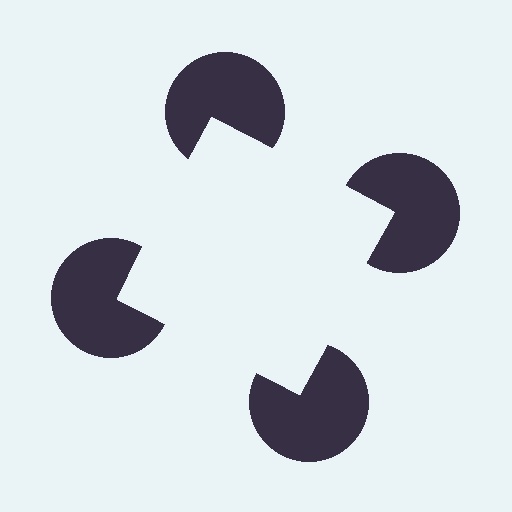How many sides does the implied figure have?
4 sides.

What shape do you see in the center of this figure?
An illusory square — its edges are inferred from the aligned wedge cuts in the pac-man discs, not physically drawn.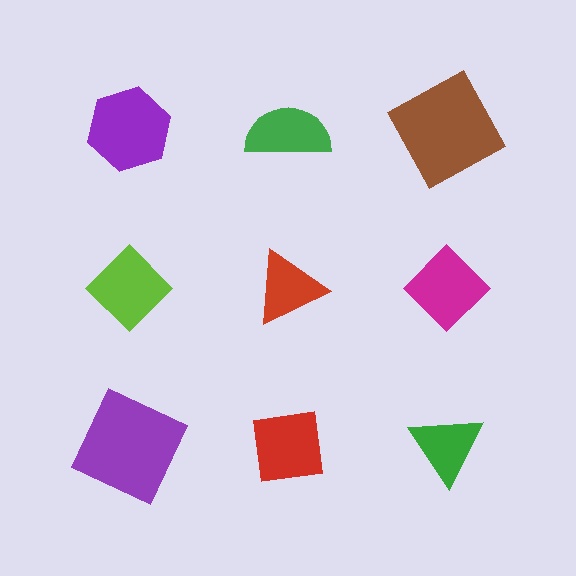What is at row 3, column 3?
A green triangle.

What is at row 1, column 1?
A purple hexagon.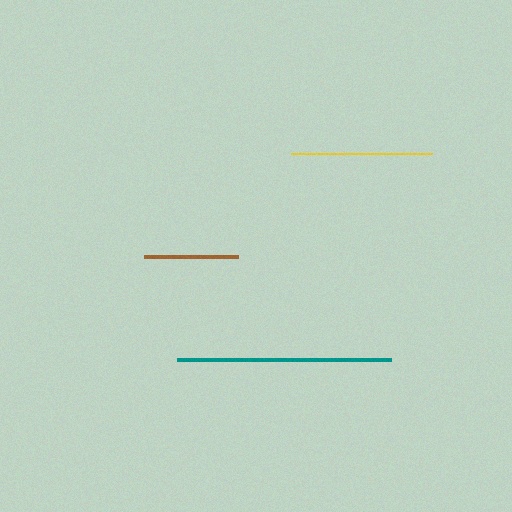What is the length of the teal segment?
The teal segment is approximately 214 pixels long.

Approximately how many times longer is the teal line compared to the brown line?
The teal line is approximately 2.3 times the length of the brown line.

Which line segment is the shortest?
The brown line is the shortest at approximately 93 pixels.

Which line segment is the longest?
The teal line is the longest at approximately 214 pixels.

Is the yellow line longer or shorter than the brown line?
The yellow line is longer than the brown line.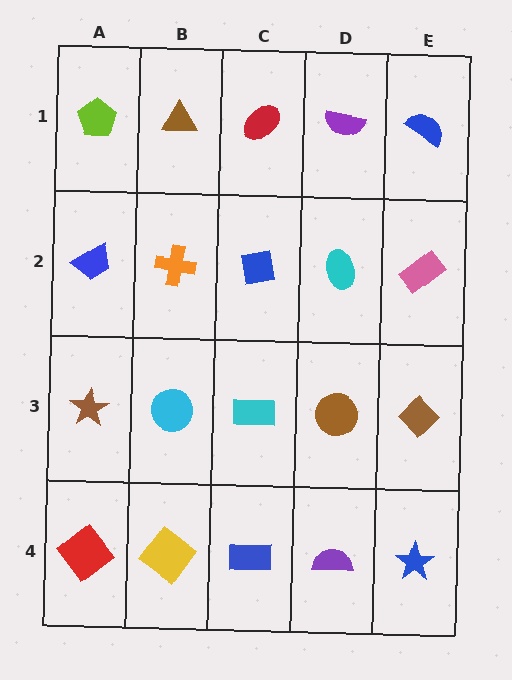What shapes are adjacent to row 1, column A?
A blue trapezoid (row 2, column A), a brown triangle (row 1, column B).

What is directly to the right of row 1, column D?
A blue semicircle.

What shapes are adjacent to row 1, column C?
A blue square (row 2, column C), a brown triangle (row 1, column B), a purple semicircle (row 1, column D).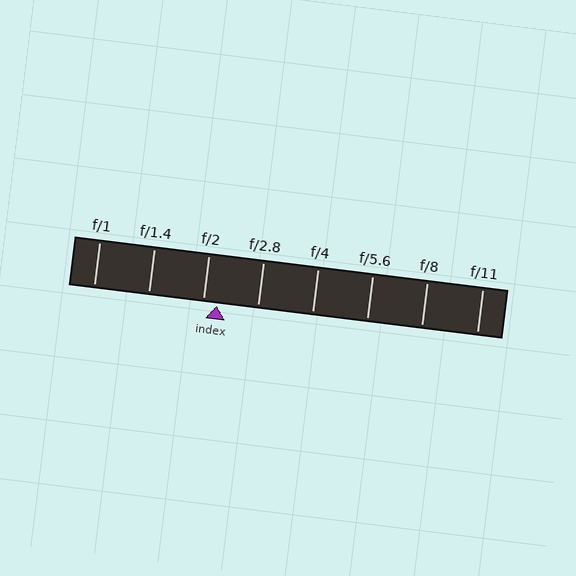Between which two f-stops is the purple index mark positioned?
The index mark is between f/2 and f/2.8.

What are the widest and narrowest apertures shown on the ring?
The widest aperture shown is f/1 and the narrowest is f/11.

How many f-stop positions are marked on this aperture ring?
There are 8 f-stop positions marked.